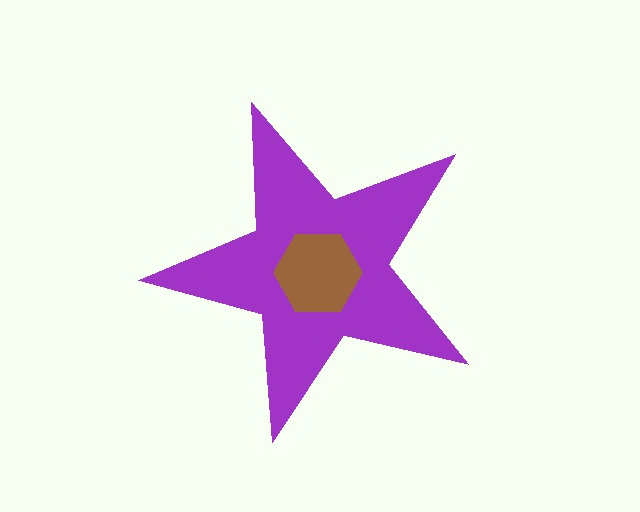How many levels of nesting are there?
2.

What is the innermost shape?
The brown hexagon.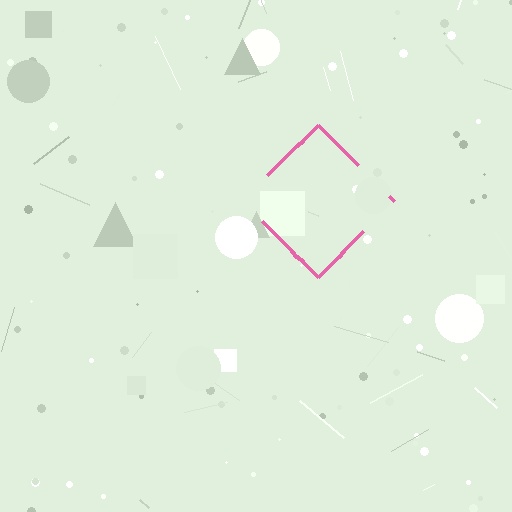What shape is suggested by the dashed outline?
The dashed outline suggests a diamond.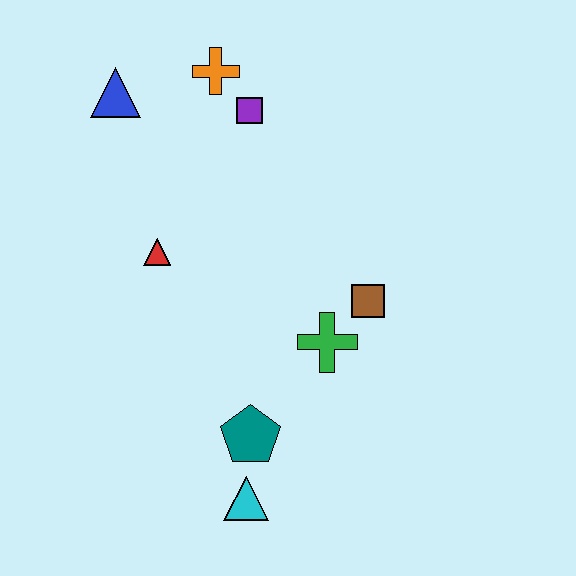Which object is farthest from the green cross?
The blue triangle is farthest from the green cross.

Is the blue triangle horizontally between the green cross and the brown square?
No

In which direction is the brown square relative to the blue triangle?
The brown square is to the right of the blue triangle.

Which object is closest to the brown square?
The green cross is closest to the brown square.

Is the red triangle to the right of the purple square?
No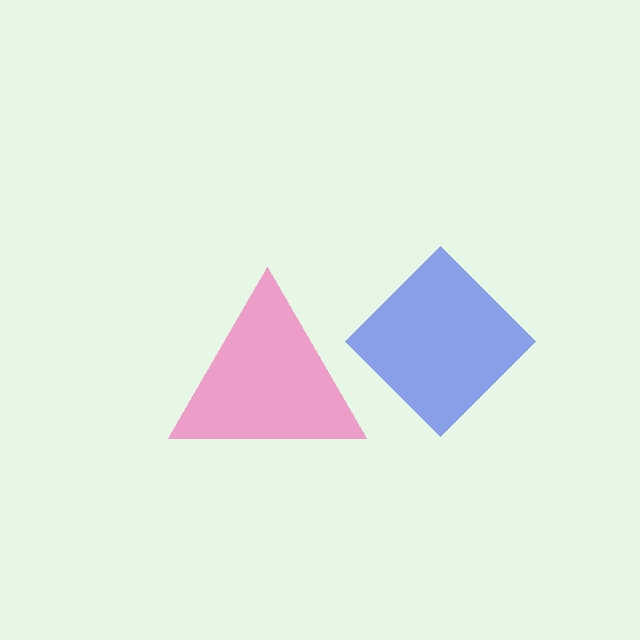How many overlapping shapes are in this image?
There are 2 overlapping shapes in the image.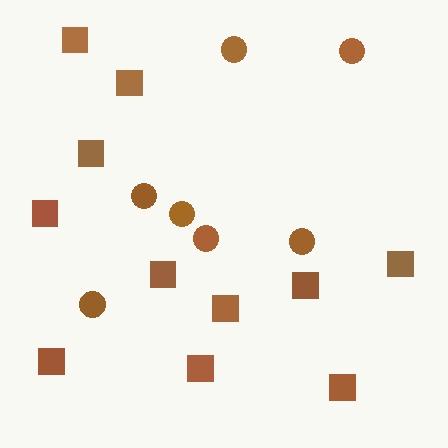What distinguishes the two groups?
There are 2 groups: one group of squares (11) and one group of circles (7).